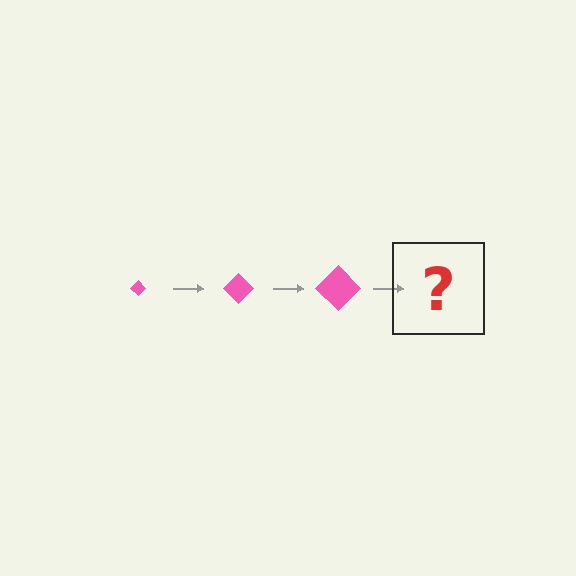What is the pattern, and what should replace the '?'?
The pattern is that the diamond gets progressively larger each step. The '?' should be a pink diamond, larger than the previous one.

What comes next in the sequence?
The next element should be a pink diamond, larger than the previous one.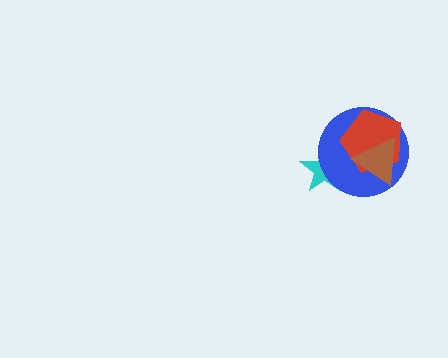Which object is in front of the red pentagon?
The brown triangle is in front of the red pentagon.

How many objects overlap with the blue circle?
3 objects overlap with the blue circle.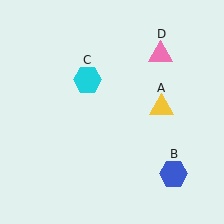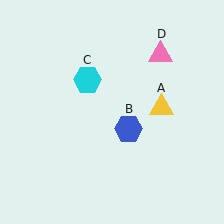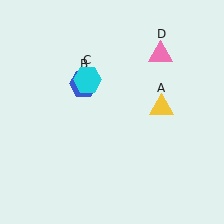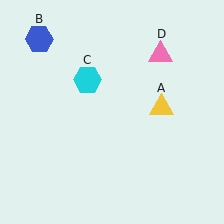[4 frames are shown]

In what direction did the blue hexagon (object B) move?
The blue hexagon (object B) moved up and to the left.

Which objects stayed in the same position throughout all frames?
Yellow triangle (object A) and cyan hexagon (object C) and pink triangle (object D) remained stationary.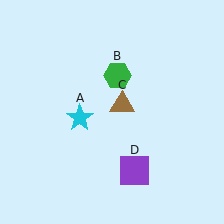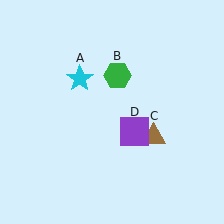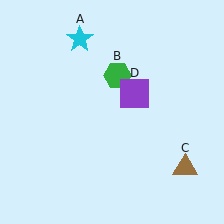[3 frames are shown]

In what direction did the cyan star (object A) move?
The cyan star (object A) moved up.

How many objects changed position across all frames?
3 objects changed position: cyan star (object A), brown triangle (object C), purple square (object D).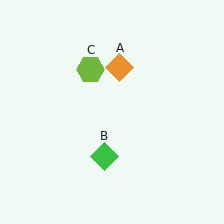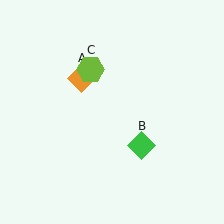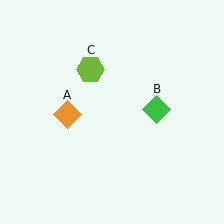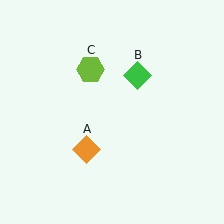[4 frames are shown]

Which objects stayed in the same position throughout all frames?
Lime hexagon (object C) remained stationary.